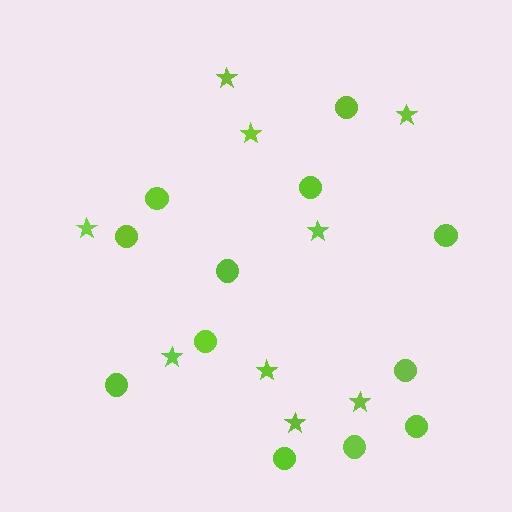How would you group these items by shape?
There are 2 groups: one group of circles (12) and one group of stars (9).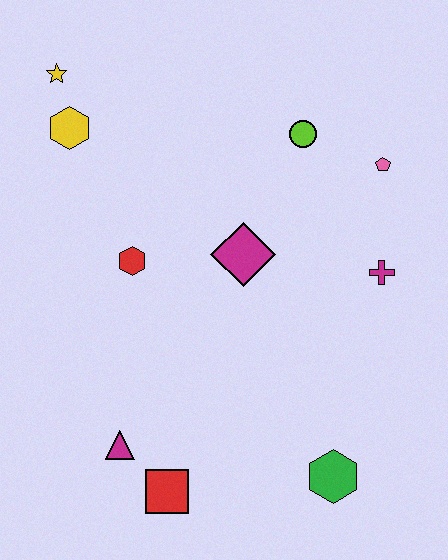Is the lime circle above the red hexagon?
Yes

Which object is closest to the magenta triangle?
The red square is closest to the magenta triangle.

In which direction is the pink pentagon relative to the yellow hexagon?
The pink pentagon is to the right of the yellow hexagon.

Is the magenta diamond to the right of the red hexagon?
Yes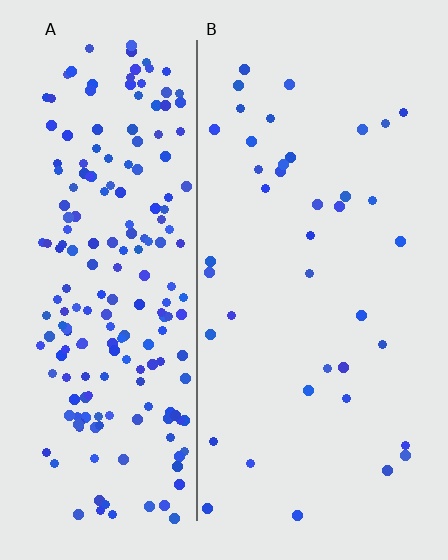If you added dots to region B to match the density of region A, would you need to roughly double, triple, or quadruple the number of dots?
Approximately quadruple.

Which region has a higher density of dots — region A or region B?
A (the left).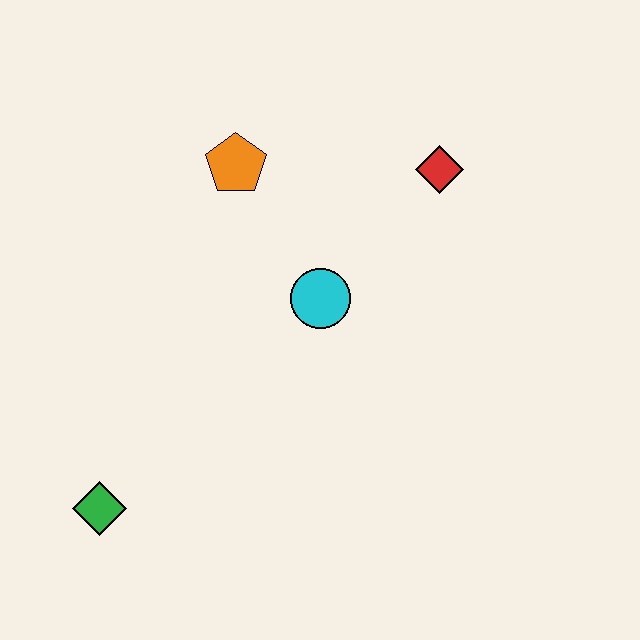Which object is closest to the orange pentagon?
The cyan circle is closest to the orange pentagon.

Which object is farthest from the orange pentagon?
The green diamond is farthest from the orange pentagon.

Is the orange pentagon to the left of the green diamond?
No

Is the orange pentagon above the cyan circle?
Yes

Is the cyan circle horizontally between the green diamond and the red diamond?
Yes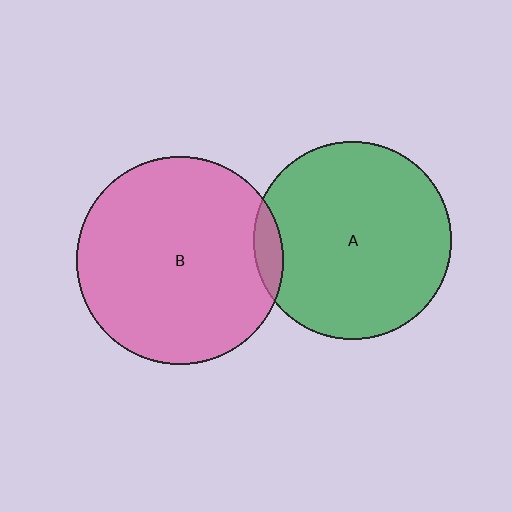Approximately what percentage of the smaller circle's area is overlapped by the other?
Approximately 5%.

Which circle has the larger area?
Circle B (pink).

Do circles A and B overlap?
Yes.